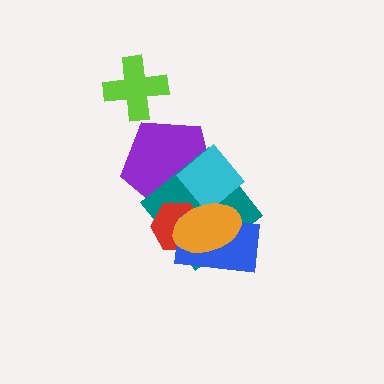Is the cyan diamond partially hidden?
Yes, it is partially covered by another shape.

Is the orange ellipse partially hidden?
No, no other shape covers it.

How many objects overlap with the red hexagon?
4 objects overlap with the red hexagon.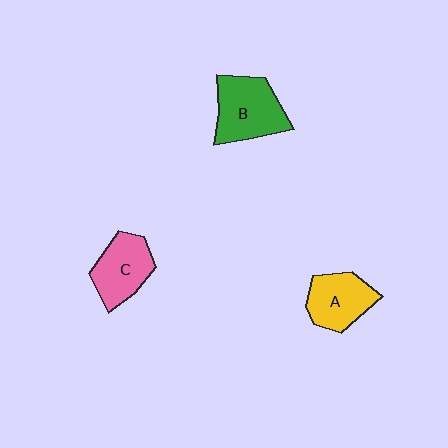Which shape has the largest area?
Shape B (green).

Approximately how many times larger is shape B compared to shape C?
Approximately 1.2 times.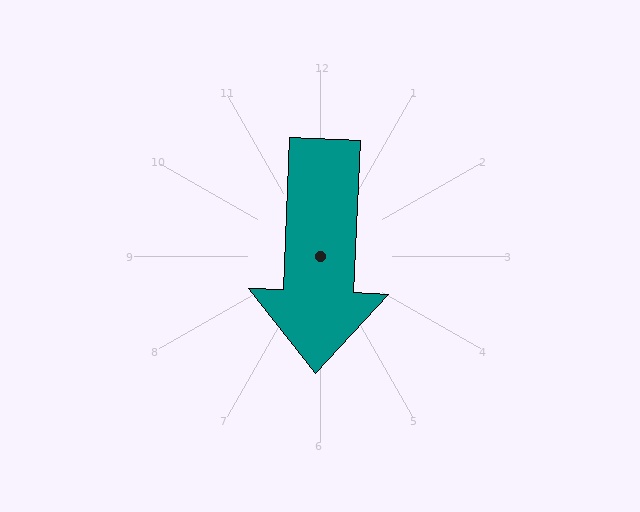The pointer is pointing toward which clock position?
Roughly 6 o'clock.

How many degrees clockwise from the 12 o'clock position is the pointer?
Approximately 182 degrees.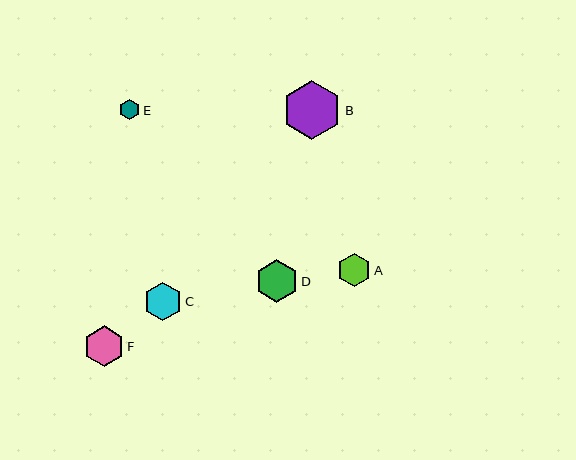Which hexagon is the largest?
Hexagon B is the largest with a size of approximately 59 pixels.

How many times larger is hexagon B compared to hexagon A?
Hexagon B is approximately 1.8 times the size of hexagon A.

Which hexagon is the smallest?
Hexagon E is the smallest with a size of approximately 21 pixels.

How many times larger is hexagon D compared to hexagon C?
Hexagon D is approximately 1.1 times the size of hexagon C.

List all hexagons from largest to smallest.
From largest to smallest: B, D, F, C, A, E.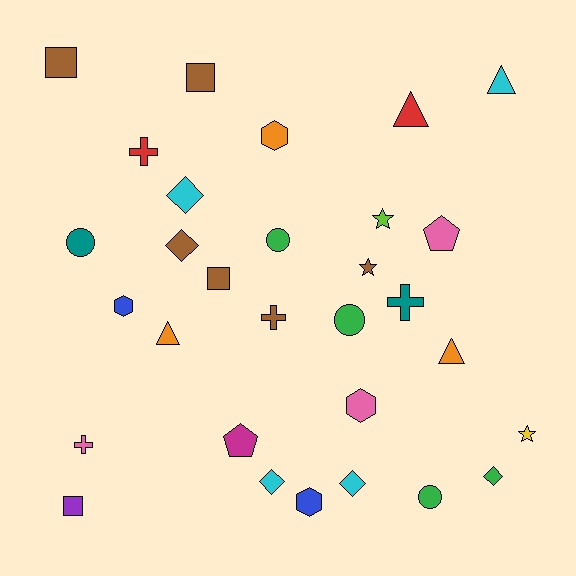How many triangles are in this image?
There are 4 triangles.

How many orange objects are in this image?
There are 3 orange objects.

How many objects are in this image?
There are 30 objects.